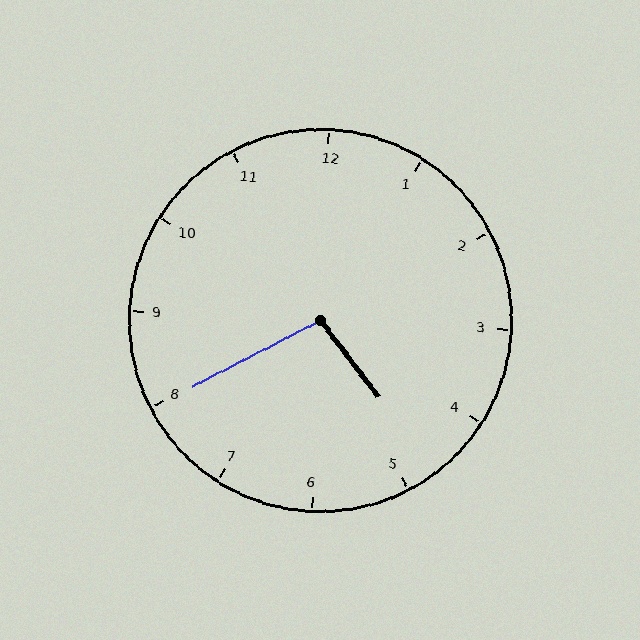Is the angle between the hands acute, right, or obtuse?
It is obtuse.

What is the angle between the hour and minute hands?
Approximately 100 degrees.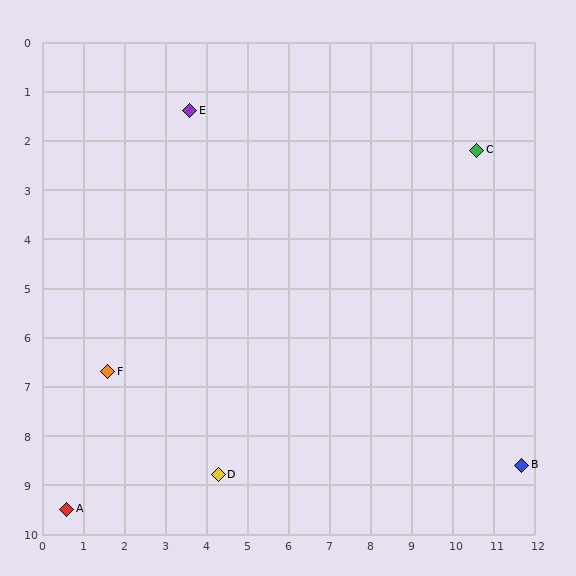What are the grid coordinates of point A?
Point A is at approximately (0.6, 9.5).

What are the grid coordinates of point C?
Point C is at approximately (10.6, 2.2).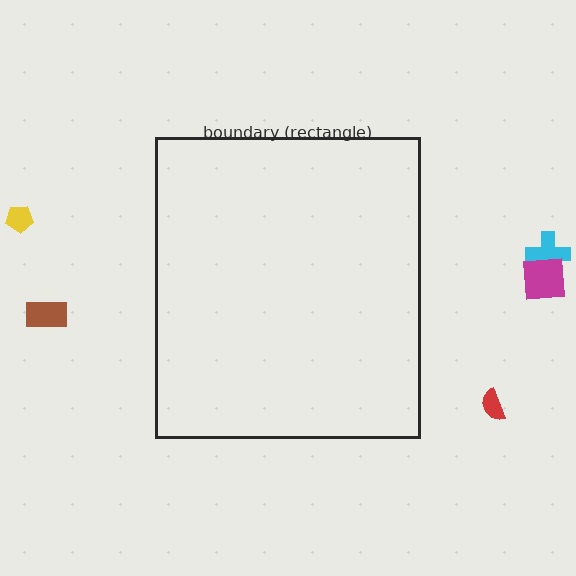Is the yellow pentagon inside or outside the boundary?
Outside.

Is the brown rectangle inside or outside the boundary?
Outside.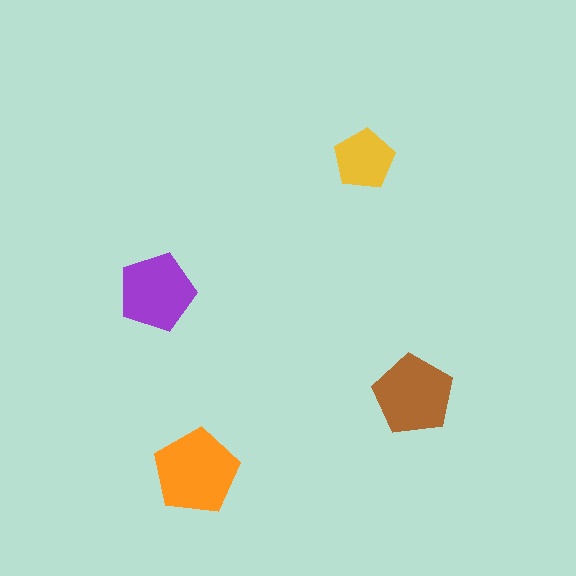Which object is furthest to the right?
The brown pentagon is rightmost.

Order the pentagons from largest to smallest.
the orange one, the brown one, the purple one, the yellow one.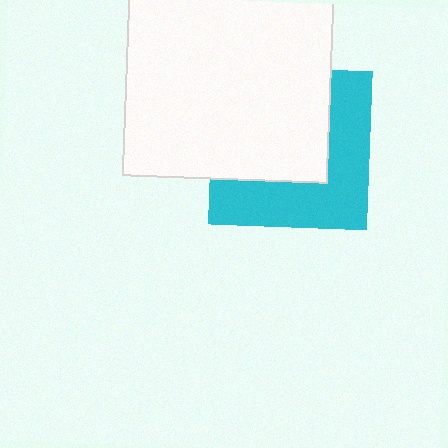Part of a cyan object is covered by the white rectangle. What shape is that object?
It is a square.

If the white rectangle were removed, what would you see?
You would see the complete cyan square.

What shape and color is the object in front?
The object in front is a white rectangle.